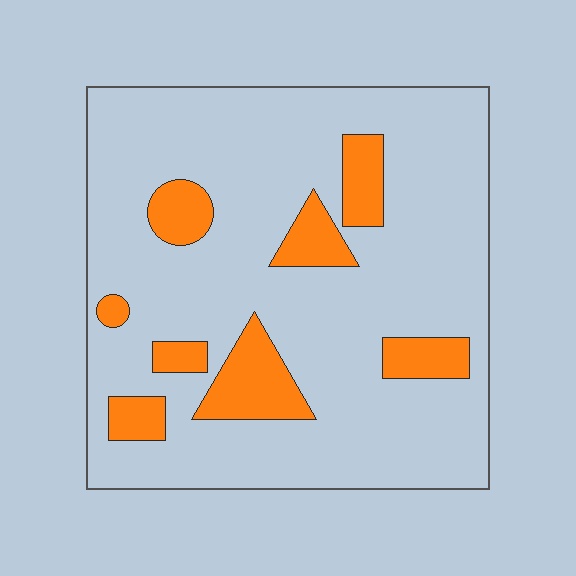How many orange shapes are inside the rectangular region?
8.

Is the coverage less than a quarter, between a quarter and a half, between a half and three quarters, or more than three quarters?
Less than a quarter.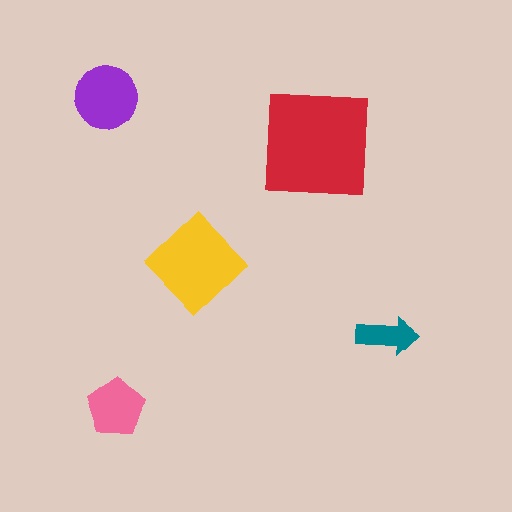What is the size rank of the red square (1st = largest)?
1st.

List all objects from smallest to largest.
The teal arrow, the pink pentagon, the purple circle, the yellow diamond, the red square.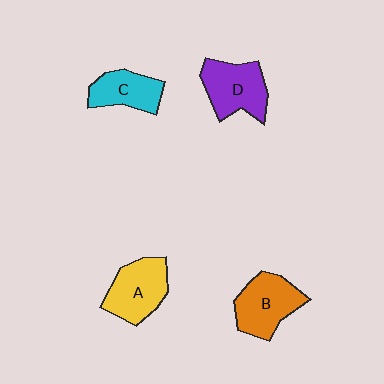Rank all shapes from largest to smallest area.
From largest to smallest: B (orange), D (purple), A (yellow), C (cyan).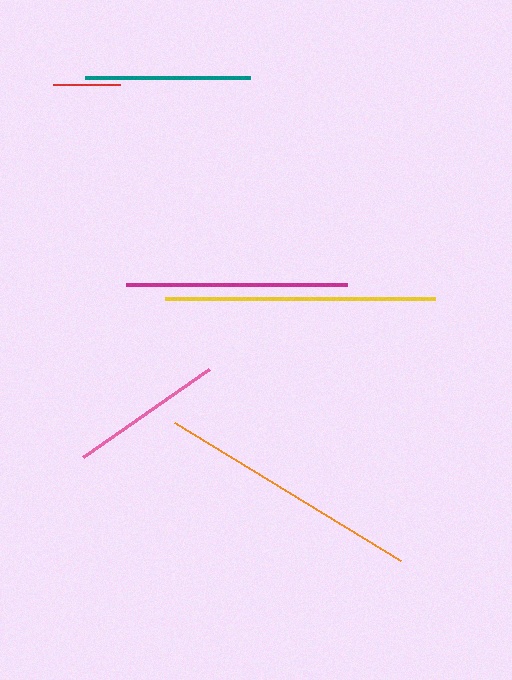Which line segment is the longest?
The yellow line is the longest at approximately 270 pixels.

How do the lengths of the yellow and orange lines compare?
The yellow and orange lines are approximately the same length.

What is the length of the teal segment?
The teal segment is approximately 165 pixels long.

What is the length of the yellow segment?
The yellow segment is approximately 270 pixels long.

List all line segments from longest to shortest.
From longest to shortest: yellow, orange, magenta, teal, pink, red.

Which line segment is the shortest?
The red line is the shortest at approximately 67 pixels.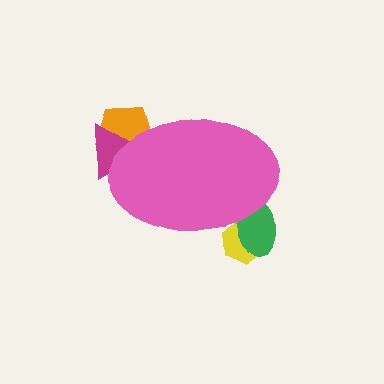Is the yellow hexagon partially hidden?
Yes, the yellow hexagon is partially hidden behind the pink ellipse.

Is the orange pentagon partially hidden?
Yes, the orange pentagon is partially hidden behind the pink ellipse.